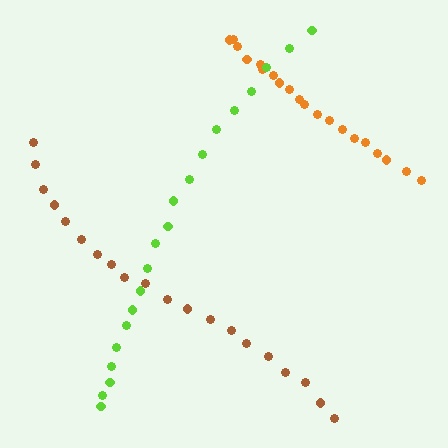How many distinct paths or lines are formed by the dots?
There are 3 distinct paths.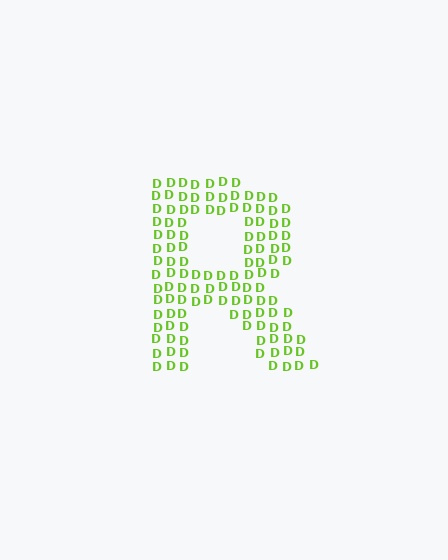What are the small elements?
The small elements are letter D's.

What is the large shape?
The large shape is the letter R.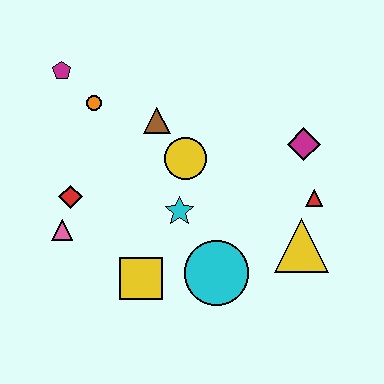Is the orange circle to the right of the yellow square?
No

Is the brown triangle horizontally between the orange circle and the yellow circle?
Yes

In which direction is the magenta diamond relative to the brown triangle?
The magenta diamond is to the right of the brown triangle.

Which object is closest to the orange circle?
The magenta pentagon is closest to the orange circle.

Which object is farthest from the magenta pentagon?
The yellow triangle is farthest from the magenta pentagon.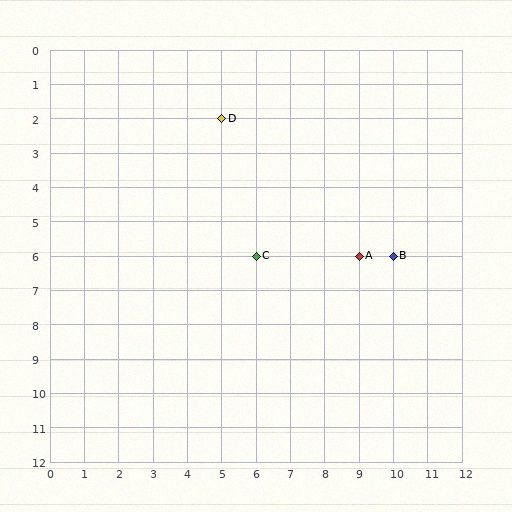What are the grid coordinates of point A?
Point A is at grid coordinates (9, 6).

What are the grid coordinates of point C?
Point C is at grid coordinates (6, 6).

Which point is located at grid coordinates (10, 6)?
Point B is at (10, 6).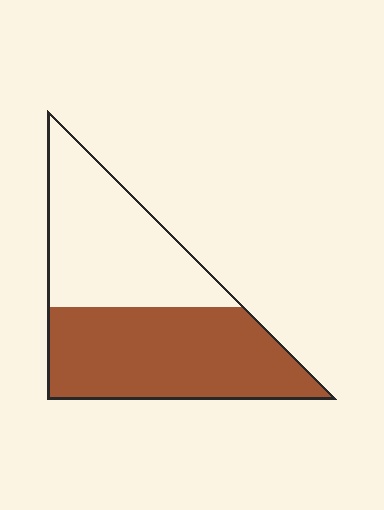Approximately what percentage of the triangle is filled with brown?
Approximately 55%.